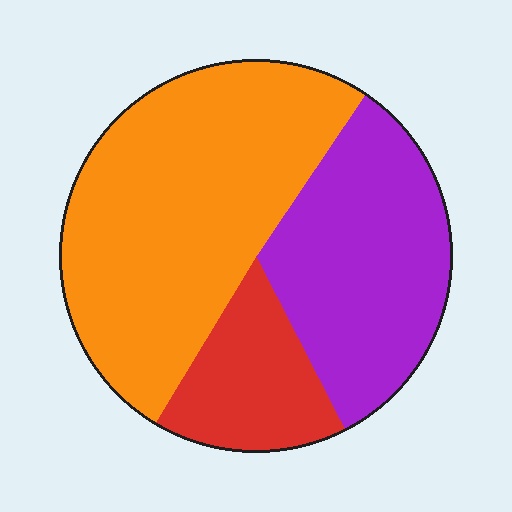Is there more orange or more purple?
Orange.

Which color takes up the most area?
Orange, at roughly 50%.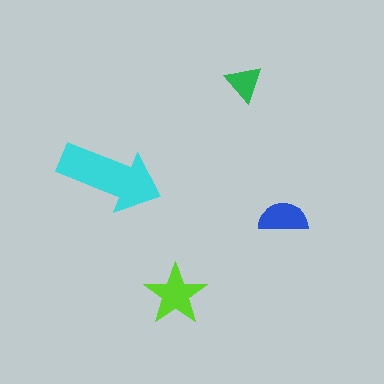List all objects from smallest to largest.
The green triangle, the blue semicircle, the lime star, the cyan arrow.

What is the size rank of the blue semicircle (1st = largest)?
3rd.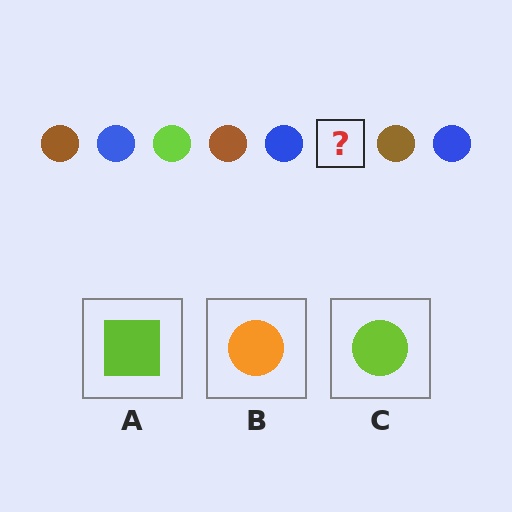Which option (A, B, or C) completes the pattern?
C.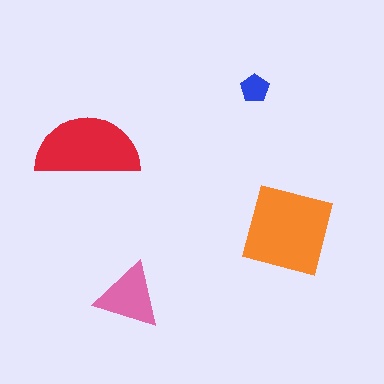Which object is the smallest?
The blue pentagon.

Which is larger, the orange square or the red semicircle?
The orange square.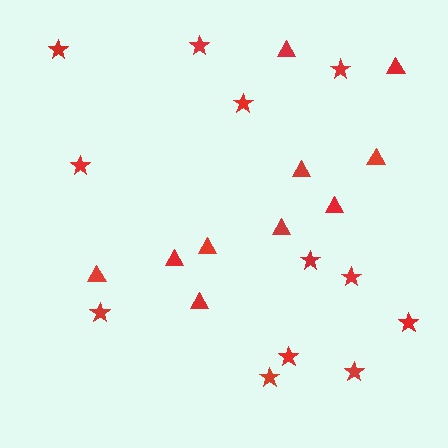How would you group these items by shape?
There are 2 groups: one group of stars (12) and one group of triangles (10).